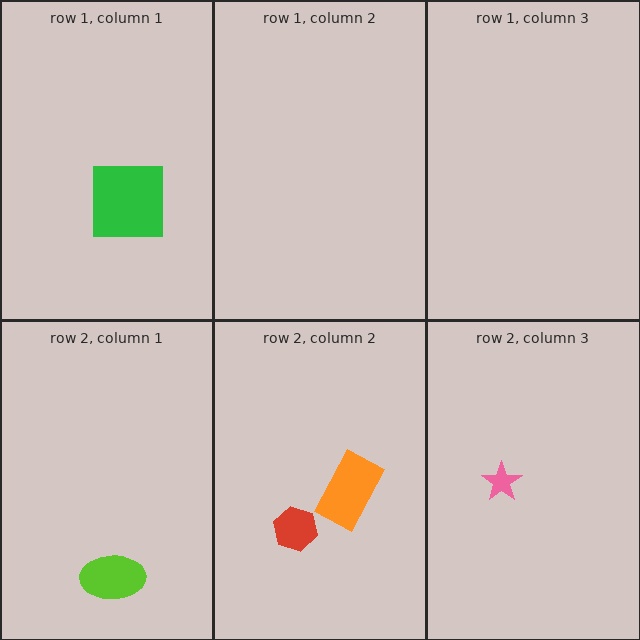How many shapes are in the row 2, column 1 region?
1.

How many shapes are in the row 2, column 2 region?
2.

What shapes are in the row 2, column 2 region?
The orange rectangle, the red hexagon.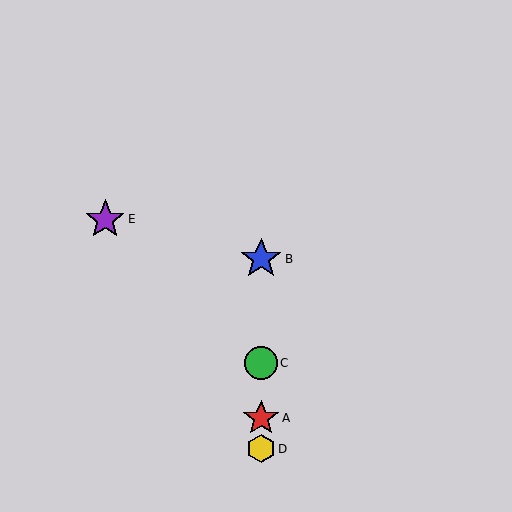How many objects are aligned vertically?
4 objects (A, B, C, D) are aligned vertically.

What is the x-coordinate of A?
Object A is at x≈261.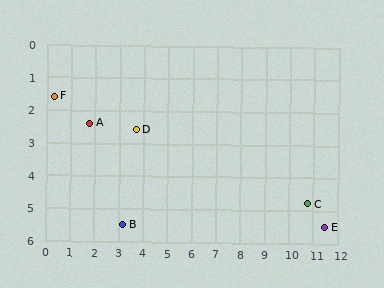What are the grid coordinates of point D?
Point D is at approximately (3.7, 2.6).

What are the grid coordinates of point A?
Point A is at approximately (1.8, 2.4).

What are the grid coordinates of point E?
Point E is at approximately (11.5, 5.5).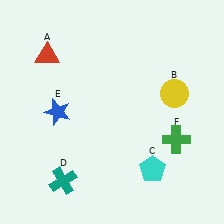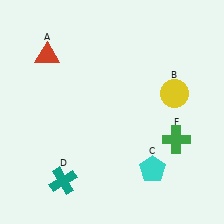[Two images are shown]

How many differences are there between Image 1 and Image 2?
There is 1 difference between the two images.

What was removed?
The blue star (E) was removed in Image 2.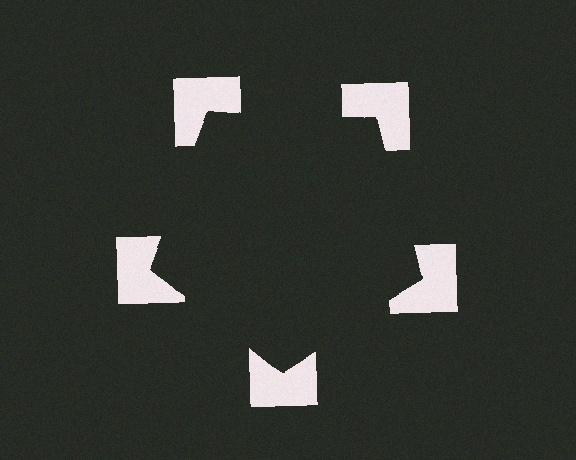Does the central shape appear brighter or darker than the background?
It typically appears slightly darker than the background, even though no actual brightness change is drawn.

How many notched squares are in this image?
There are 5 — one at each vertex of the illusory pentagon.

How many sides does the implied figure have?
5 sides.